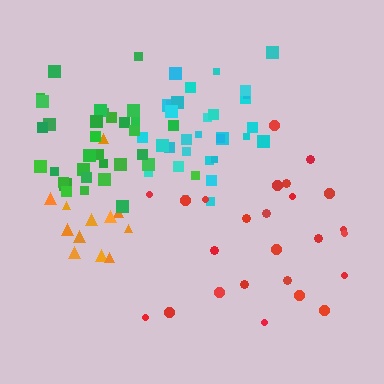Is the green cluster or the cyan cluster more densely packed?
Cyan.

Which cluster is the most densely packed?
Cyan.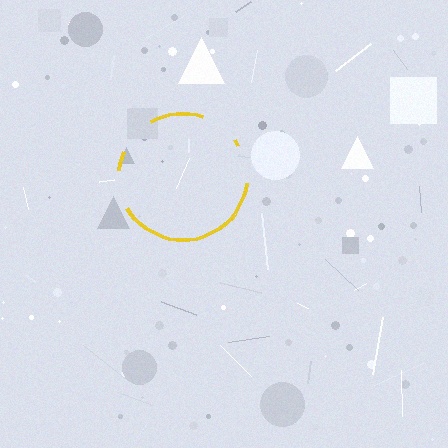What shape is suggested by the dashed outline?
The dashed outline suggests a circle.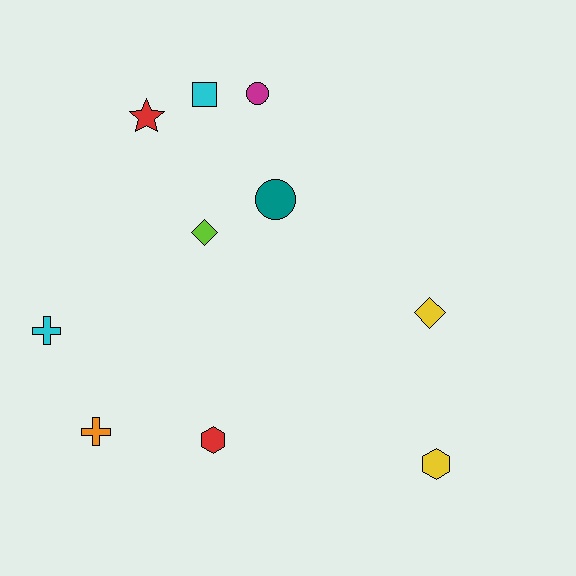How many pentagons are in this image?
There are no pentagons.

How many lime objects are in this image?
There is 1 lime object.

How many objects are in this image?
There are 10 objects.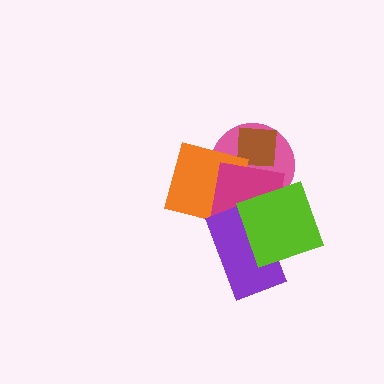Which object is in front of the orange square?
The magenta square is in front of the orange square.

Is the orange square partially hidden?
Yes, it is partially covered by another shape.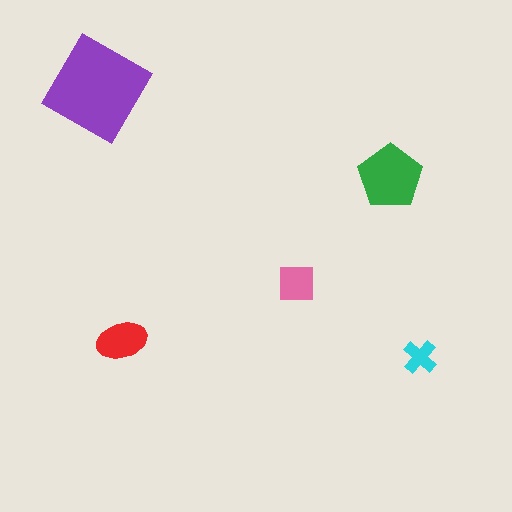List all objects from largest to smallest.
The purple diamond, the green pentagon, the red ellipse, the pink square, the cyan cross.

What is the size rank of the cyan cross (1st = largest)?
5th.